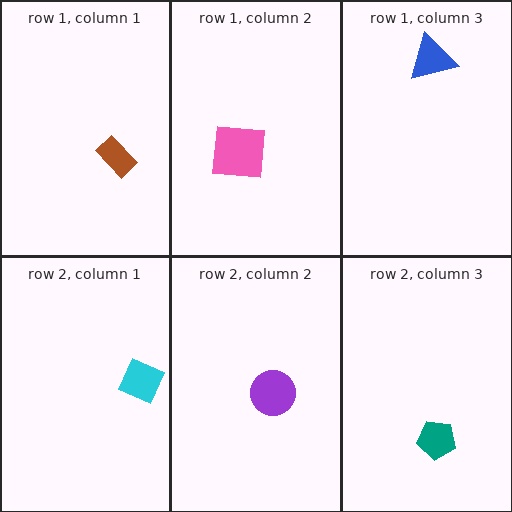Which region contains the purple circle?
The row 2, column 2 region.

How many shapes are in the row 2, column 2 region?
1.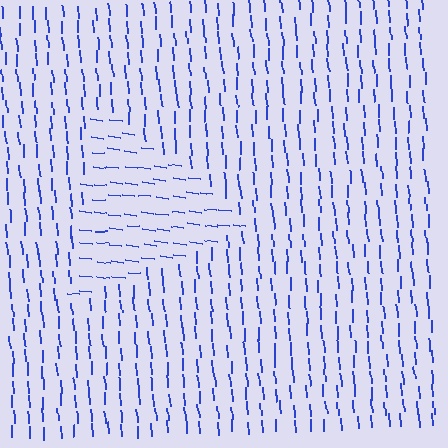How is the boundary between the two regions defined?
The boundary is defined purely by a change in line orientation (approximately 80 degrees difference). All lines are the same color and thickness.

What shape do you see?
I see a triangle.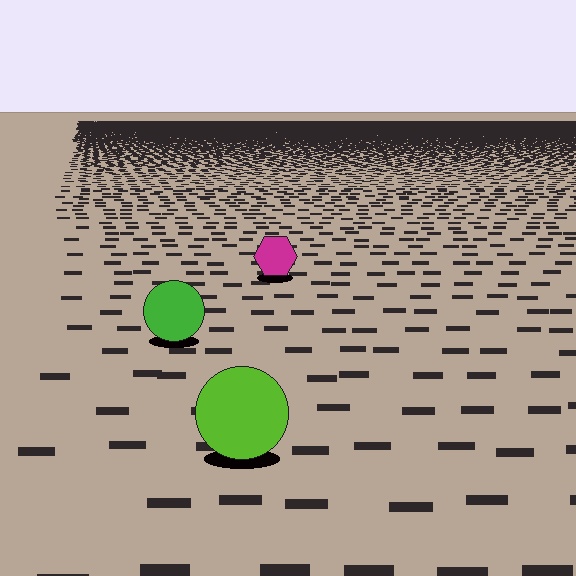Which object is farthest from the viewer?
The magenta hexagon is farthest from the viewer. It appears smaller and the ground texture around it is denser.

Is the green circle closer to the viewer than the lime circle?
No. The lime circle is closer — you can tell from the texture gradient: the ground texture is coarser near it.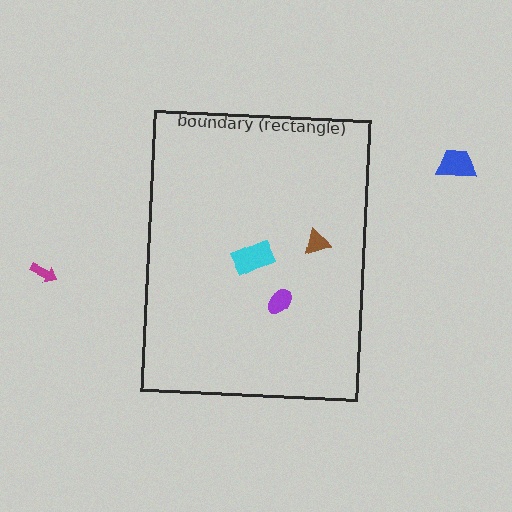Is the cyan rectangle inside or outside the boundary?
Inside.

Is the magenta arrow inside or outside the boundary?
Outside.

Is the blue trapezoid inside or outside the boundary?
Outside.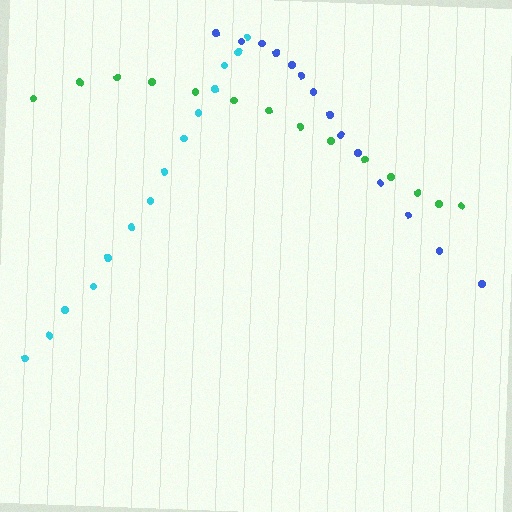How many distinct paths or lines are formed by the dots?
There are 3 distinct paths.